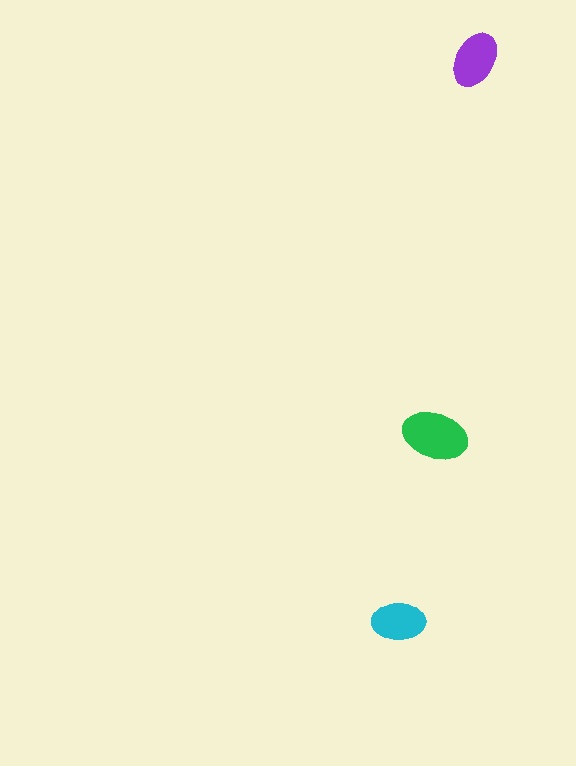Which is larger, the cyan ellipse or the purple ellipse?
The purple one.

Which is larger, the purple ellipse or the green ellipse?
The green one.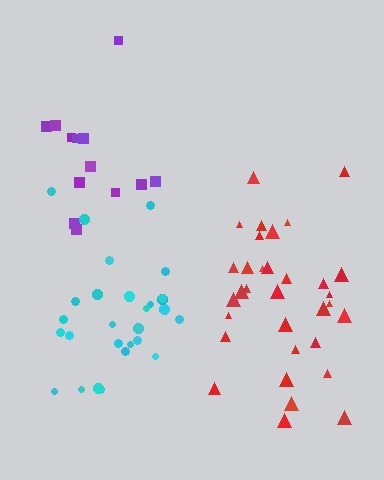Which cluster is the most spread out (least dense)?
Purple.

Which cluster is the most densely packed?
Cyan.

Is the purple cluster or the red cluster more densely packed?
Red.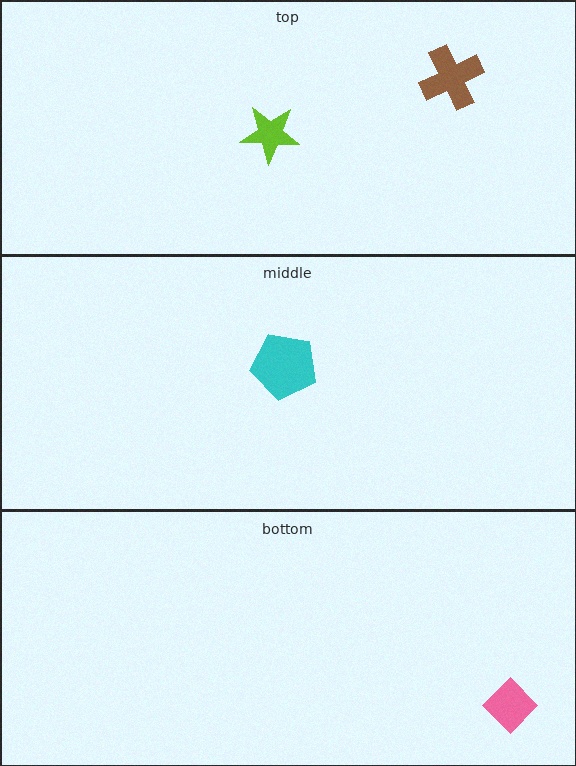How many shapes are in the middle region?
1.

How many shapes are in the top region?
2.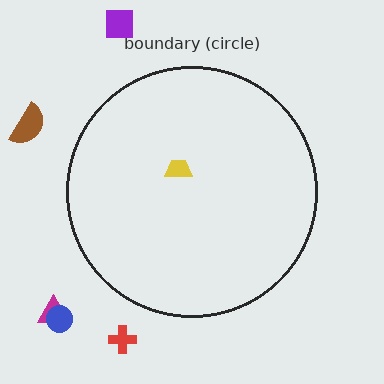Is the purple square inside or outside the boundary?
Outside.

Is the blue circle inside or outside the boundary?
Outside.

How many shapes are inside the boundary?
1 inside, 5 outside.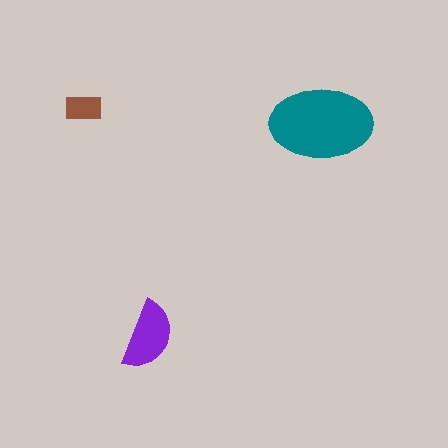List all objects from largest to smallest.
The teal ellipse, the purple semicircle, the brown rectangle.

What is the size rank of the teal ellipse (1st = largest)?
1st.